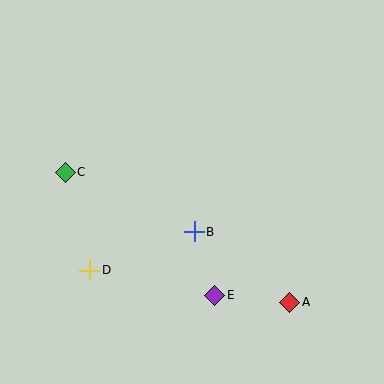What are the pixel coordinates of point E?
Point E is at (215, 295).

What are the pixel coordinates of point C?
Point C is at (65, 172).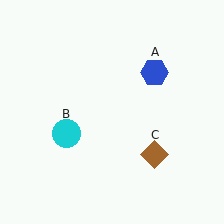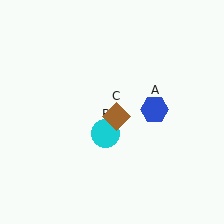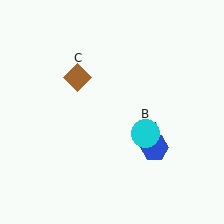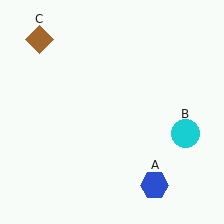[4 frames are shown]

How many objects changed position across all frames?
3 objects changed position: blue hexagon (object A), cyan circle (object B), brown diamond (object C).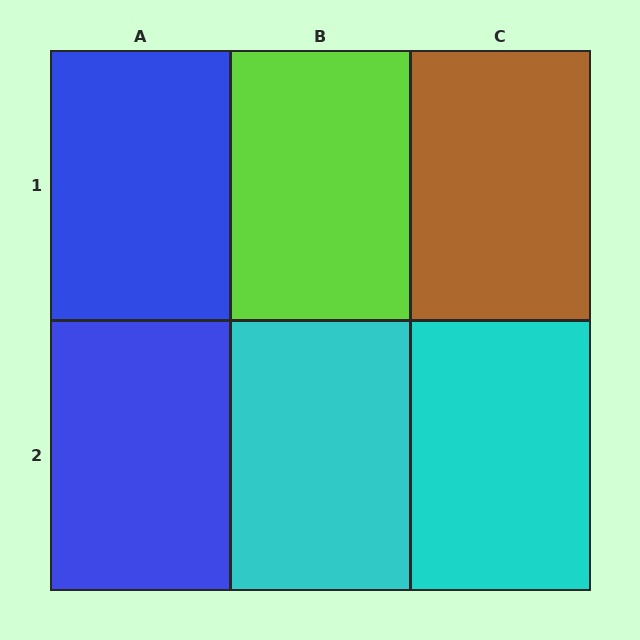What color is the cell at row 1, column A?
Blue.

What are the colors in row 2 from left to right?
Blue, cyan, cyan.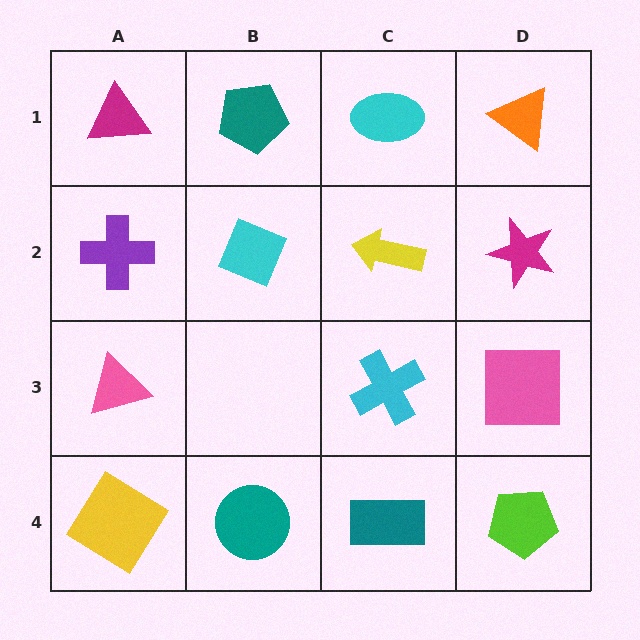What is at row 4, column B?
A teal circle.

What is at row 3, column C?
A cyan cross.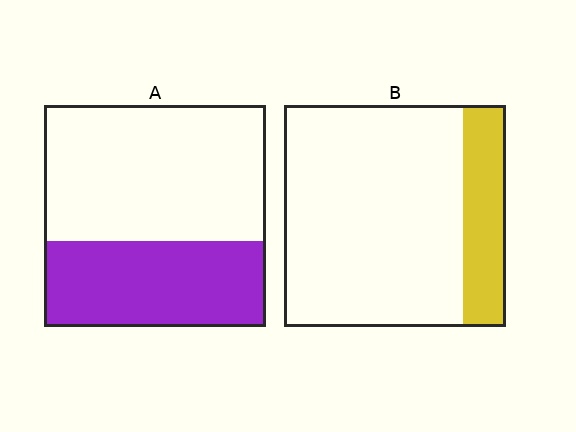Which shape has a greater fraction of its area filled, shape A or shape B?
Shape A.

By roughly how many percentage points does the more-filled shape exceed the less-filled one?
By roughly 20 percentage points (A over B).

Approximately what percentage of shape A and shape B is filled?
A is approximately 40% and B is approximately 20%.